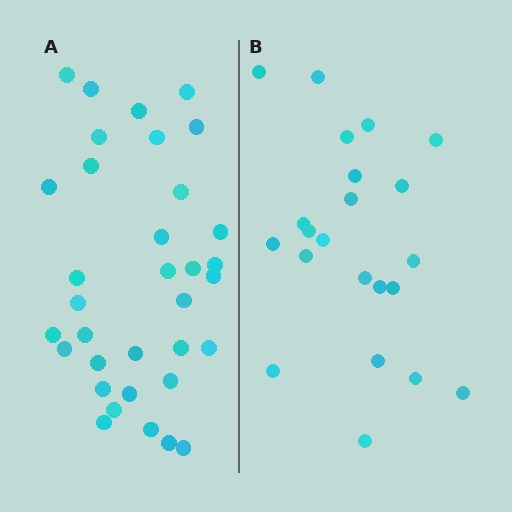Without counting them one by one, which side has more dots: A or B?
Region A (the left region) has more dots.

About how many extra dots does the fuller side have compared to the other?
Region A has roughly 12 or so more dots than region B.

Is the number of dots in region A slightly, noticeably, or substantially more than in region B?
Region A has substantially more. The ratio is roughly 1.5 to 1.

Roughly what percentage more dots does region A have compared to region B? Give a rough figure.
About 55% more.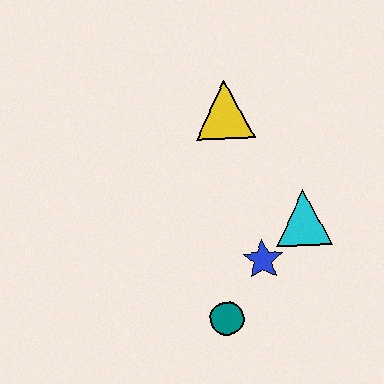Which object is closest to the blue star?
The cyan triangle is closest to the blue star.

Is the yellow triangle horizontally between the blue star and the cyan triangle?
No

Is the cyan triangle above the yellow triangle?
No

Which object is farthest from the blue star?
The yellow triangle is farthest from the blue star.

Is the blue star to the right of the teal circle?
Yes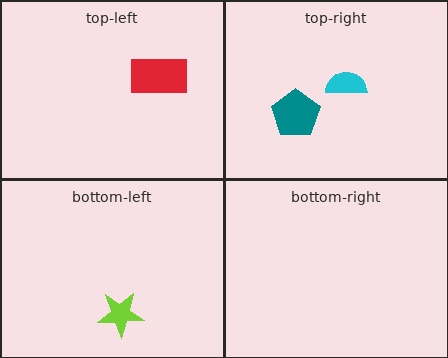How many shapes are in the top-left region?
1.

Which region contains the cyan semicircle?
The top-right region.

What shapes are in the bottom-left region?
The lime star.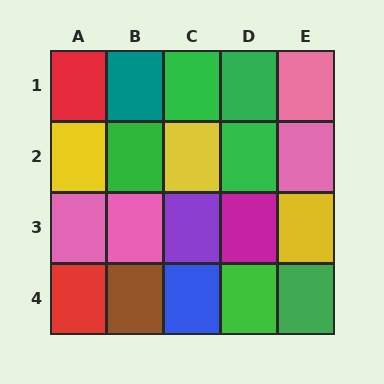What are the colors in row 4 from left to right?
Red, brown, blue, green, green.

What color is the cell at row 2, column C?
Yellow.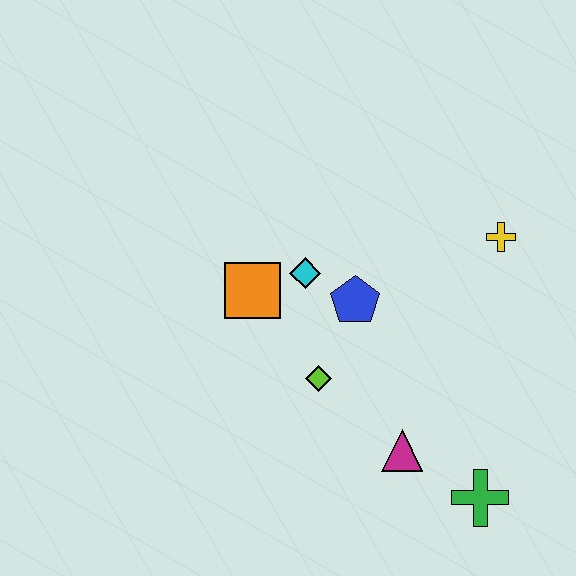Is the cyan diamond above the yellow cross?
No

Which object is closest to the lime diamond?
The blue pentagon is closest to the lime diamond.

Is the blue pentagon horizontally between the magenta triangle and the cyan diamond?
Yes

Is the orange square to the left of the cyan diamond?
Yes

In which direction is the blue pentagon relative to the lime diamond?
The blue pentagon is above the lime diamond.